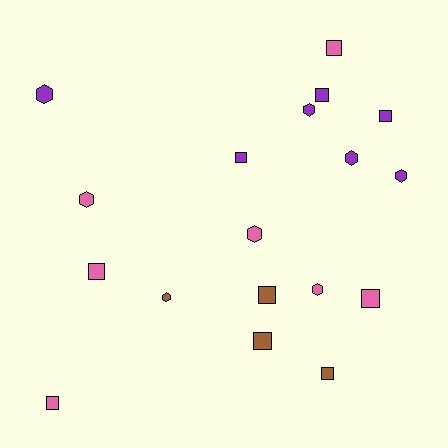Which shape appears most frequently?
Square, with 10 objects.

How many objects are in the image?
There are 18 objects.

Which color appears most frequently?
Pink, with 7 objects.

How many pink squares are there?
There are 4 pink squares.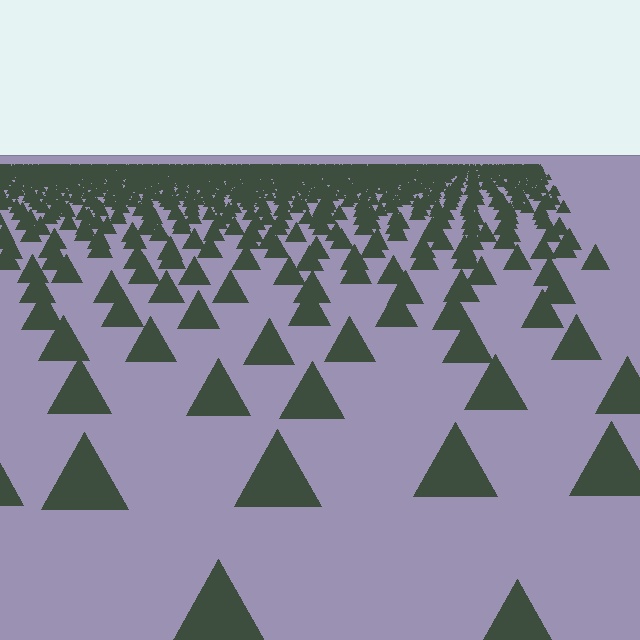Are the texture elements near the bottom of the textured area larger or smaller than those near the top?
Larger. Near the bottom, elements are closer to the viewer and appear at a bigger on-screen size.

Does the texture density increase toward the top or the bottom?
Density increases toward the top.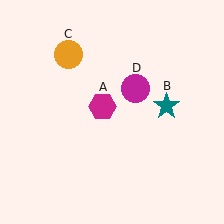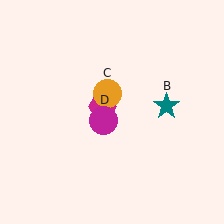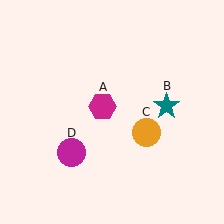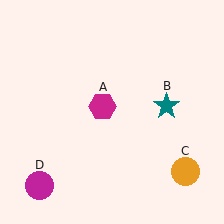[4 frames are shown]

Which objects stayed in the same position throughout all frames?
Magenta hexagon (object A) and teal star (object B) remained stationary.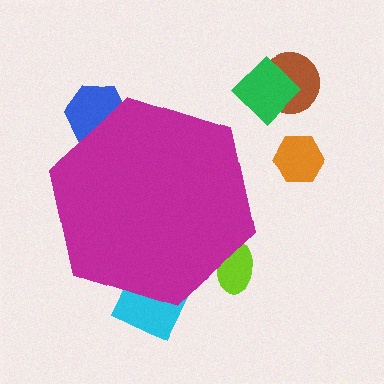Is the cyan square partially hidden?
Yes, the cyan square is partially hidden behind the magenta hexagon.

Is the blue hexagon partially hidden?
Yes, the blue hexagon is partially hidden behind the magenta hexagon.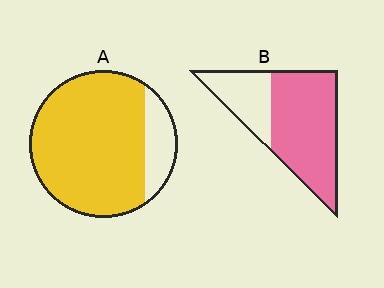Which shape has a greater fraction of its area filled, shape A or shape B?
Shape A.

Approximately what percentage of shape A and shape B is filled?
A is approximately 85% and B is approximately 70%.